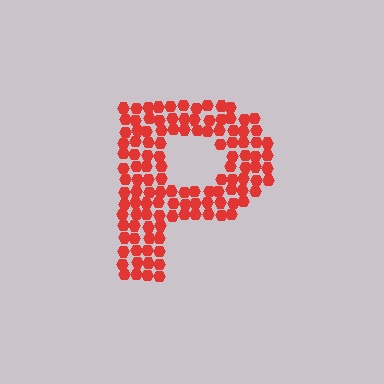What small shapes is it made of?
It is made of small hexagons.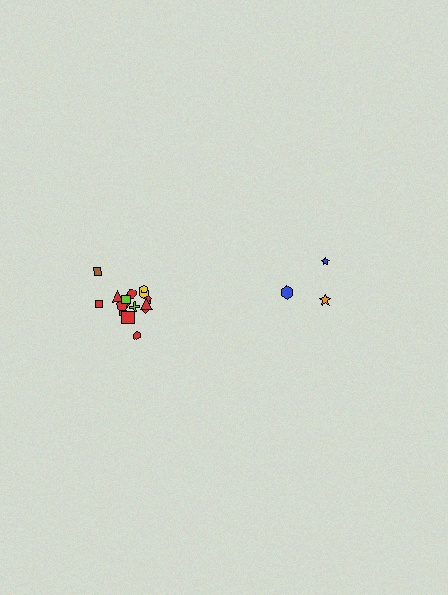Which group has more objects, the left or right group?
The left group.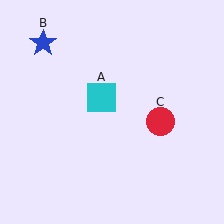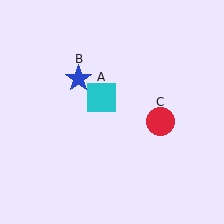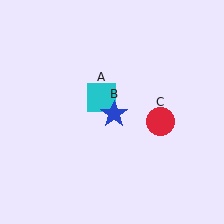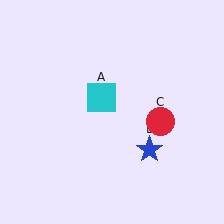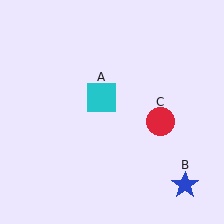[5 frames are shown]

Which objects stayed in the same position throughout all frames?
Cyan square (object A) and red circle (object C) remained stationary.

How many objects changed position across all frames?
1 object changed position: blue star (object B).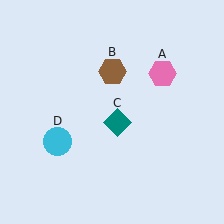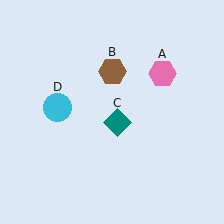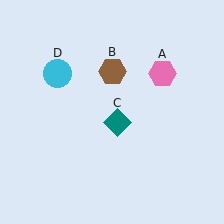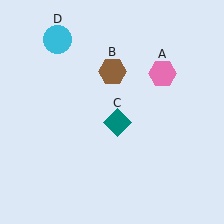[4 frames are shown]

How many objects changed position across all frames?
1 object changed position: cyan circle (object D).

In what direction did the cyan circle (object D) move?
The cyan circle (object D) moved up.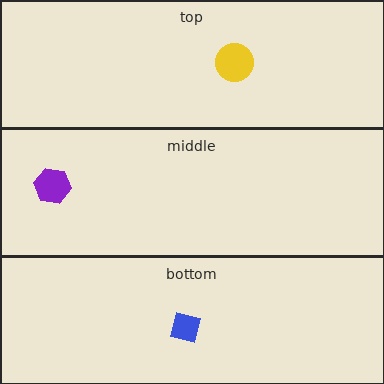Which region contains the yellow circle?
The top region.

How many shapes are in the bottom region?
1.